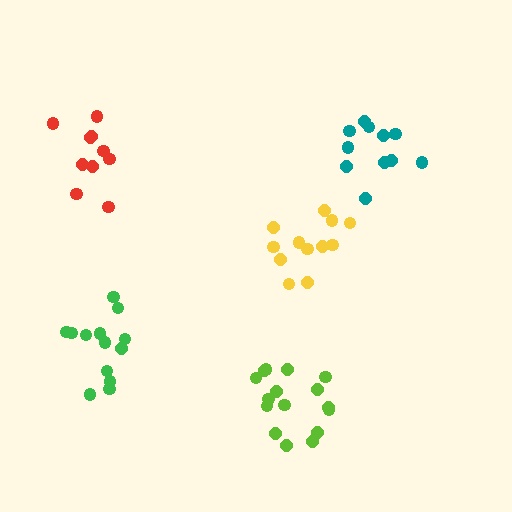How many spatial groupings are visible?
There are 5 spatial groupings.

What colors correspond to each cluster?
The clusters are colored: red, yellow, lime, teal, green.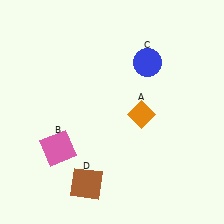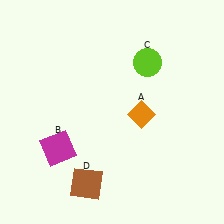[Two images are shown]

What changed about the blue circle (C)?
In Image 1, C is blue. In Image 2, it changed to lime.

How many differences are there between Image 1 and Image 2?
There are 2 differences between the two images.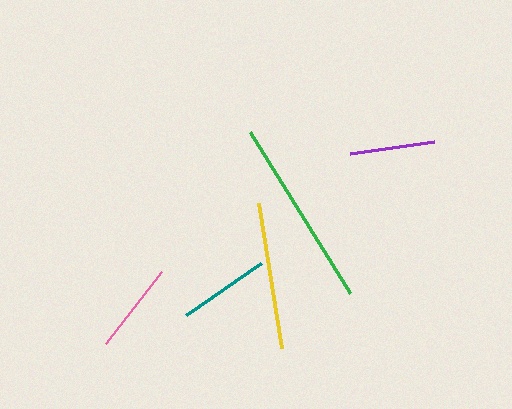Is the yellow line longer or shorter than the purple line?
The yellow line is longer than the purple line.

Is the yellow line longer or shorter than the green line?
The green line is longer than the yellow line.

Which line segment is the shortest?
The purple line is the shortest at approximately 85 pixels.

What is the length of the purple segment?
The purple segment is approximately 85 pixels long.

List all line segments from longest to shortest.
From longest to shortest: green, yellow, pink, teal, purple.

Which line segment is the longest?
The green line is the longest at approximately 189 pixels.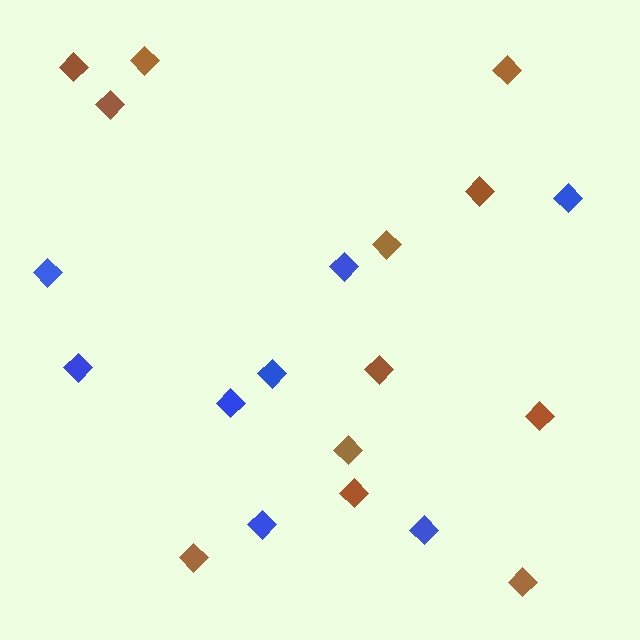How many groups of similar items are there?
There are 2 groups: one group of brown diamonds (12) and one group of blue diamonds (8).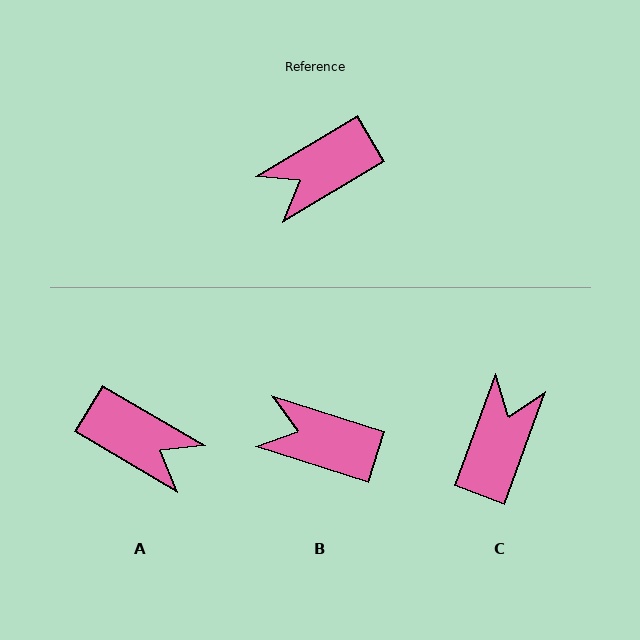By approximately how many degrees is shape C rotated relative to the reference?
Approximately 141 degrees clockwise.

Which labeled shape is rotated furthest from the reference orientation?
C, about 141 degrees away.